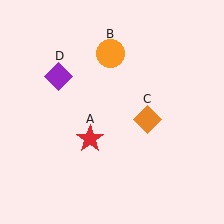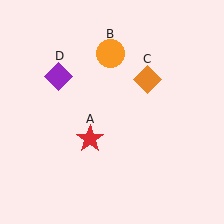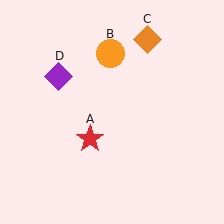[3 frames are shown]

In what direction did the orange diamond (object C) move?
The orange diamond (object C) moved up.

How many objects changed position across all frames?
1 object changed position: orange diamond (object C).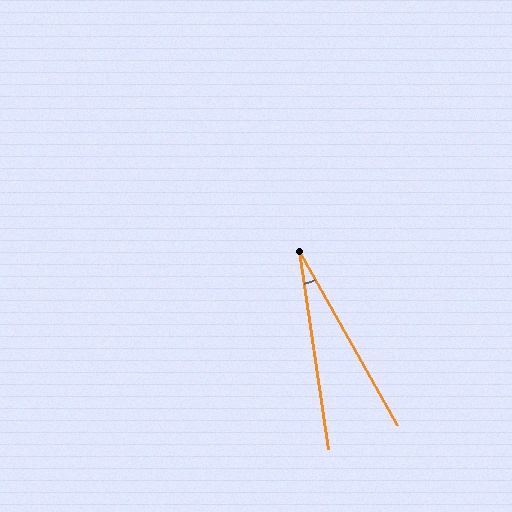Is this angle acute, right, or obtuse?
It is acute.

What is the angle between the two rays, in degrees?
Approximately 21 degrees.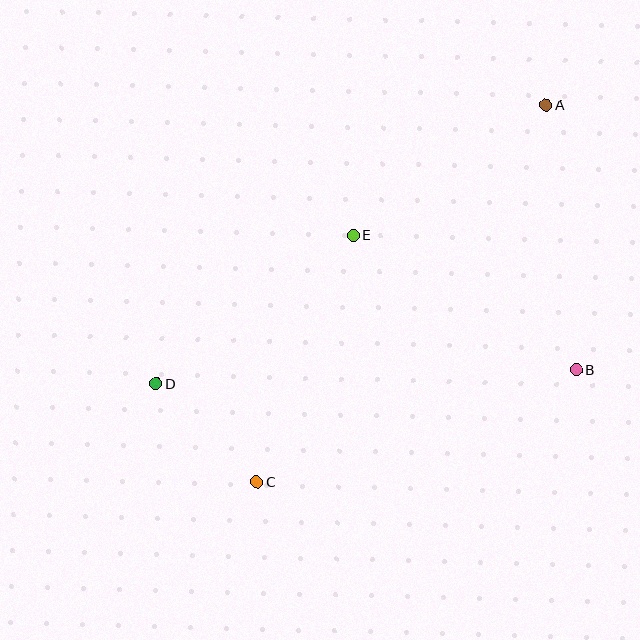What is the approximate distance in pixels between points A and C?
The distance between A and C is approximately 475 pixels.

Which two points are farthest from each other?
Points A and D are farthest from each other.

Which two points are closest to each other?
Points C and D are closest to each other.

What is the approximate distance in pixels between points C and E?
The distance between C and E is approximately 265 pixels.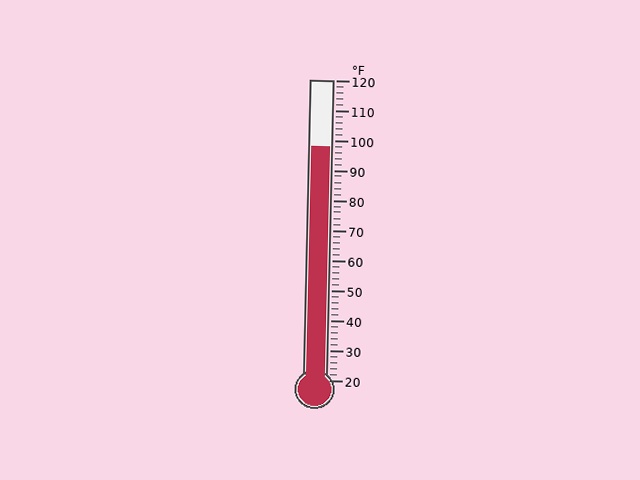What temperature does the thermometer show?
The thermometer shows approximately 98°F.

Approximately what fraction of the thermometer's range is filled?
The thermometer is filled to approximately 80% of its range.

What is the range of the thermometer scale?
The thermometer scale ranges from 20°F to 120°F.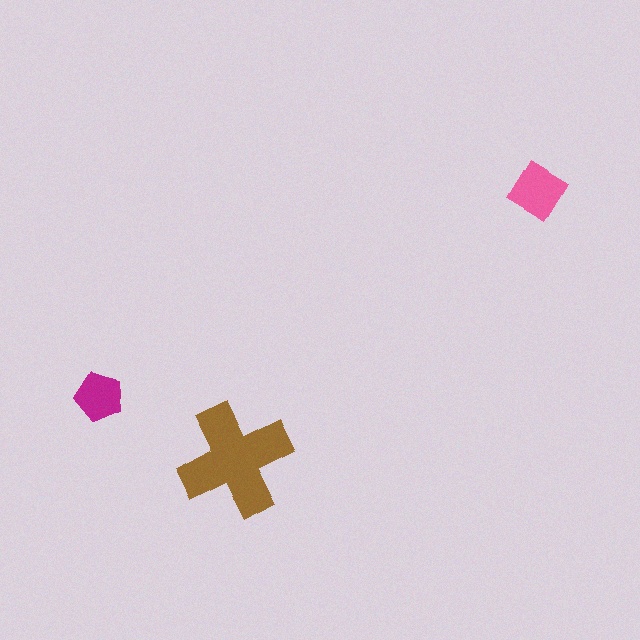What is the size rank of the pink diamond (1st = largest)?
2nd.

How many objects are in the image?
There are 3 objects in the image.